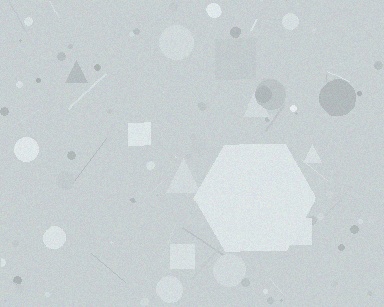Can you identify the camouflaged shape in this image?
The camouflaged shape is a hexagon.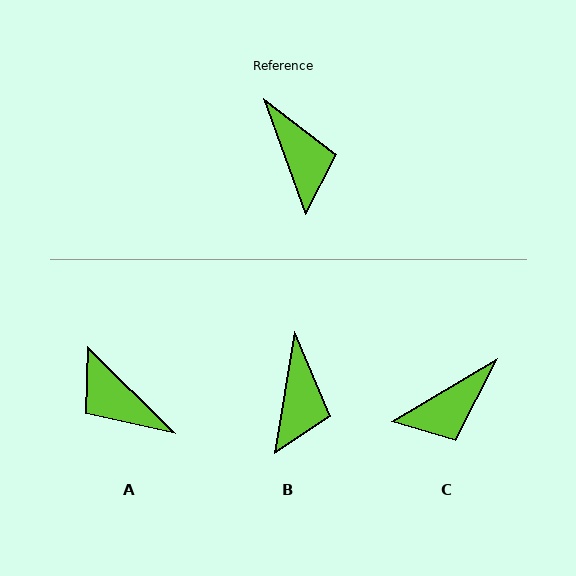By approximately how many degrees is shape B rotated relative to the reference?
Approximately 29 degrees clockwise.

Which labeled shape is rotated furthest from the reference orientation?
A, about 155 degrees away.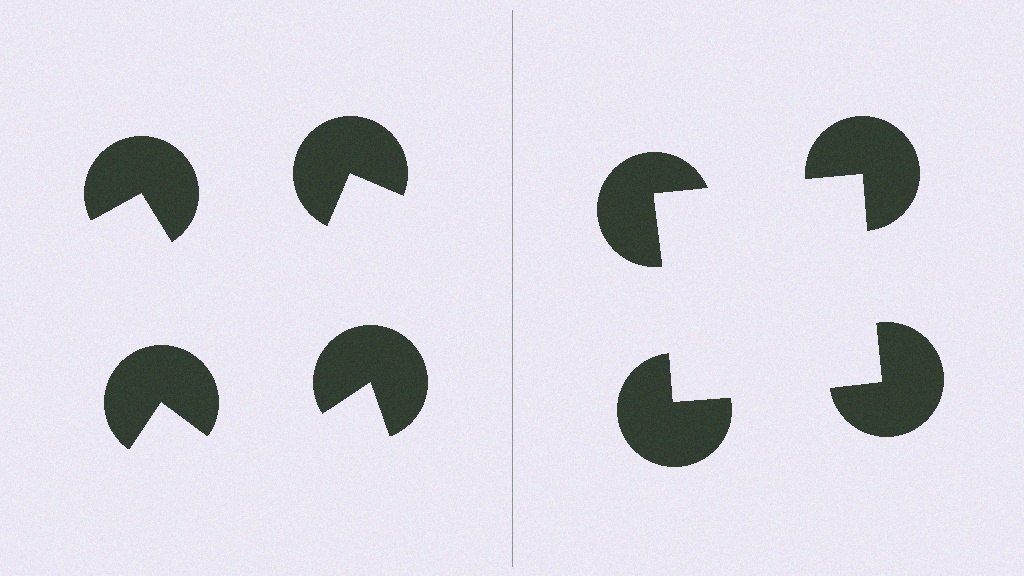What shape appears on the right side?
An illusory square.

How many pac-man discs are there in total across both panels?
8 — 4 on each side.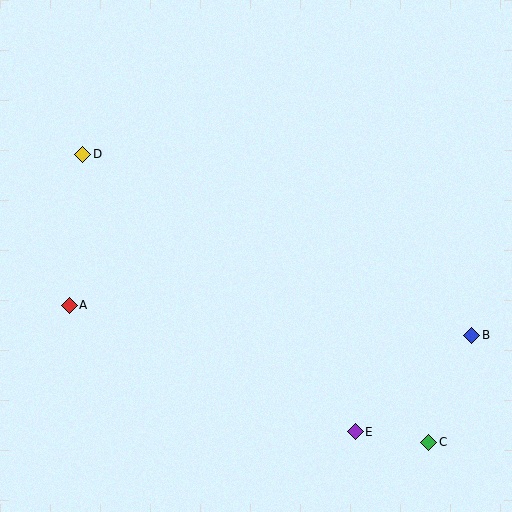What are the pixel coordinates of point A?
Point A is at (69, 305).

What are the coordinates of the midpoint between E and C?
The midpoint between E and C is at (392, 437).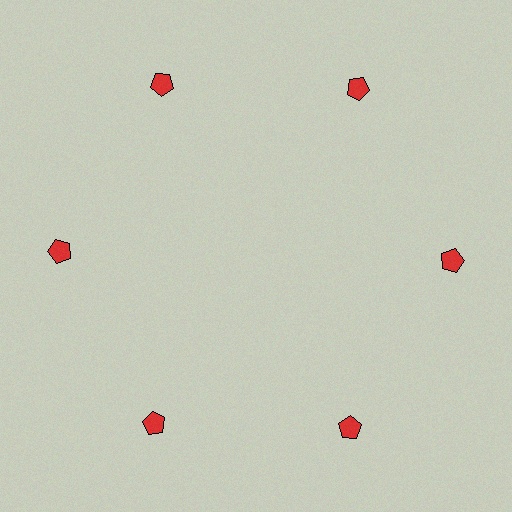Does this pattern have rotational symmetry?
Yes, this pattern has 6-fold rotational symmetry. It looks the same after rotating 60 degrees around the center.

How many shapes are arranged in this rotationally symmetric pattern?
There are 6 shapes, arranged in 6 groups of 1.